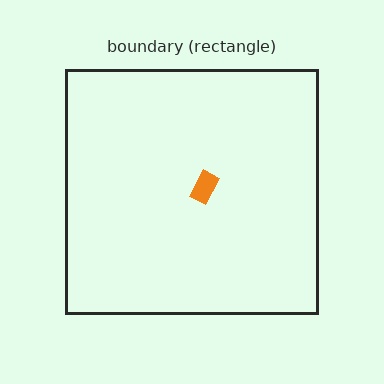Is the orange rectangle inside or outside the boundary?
Inside.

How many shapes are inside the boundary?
1 inside, 0 outside.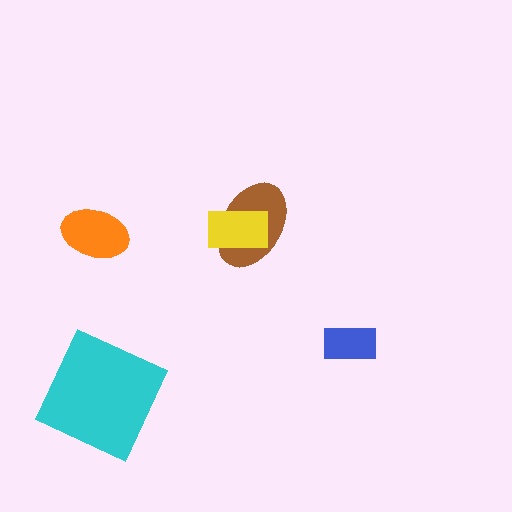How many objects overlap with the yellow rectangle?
1 object overlaps with the yellow rectangle.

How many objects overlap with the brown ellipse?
1 object overlaps with the brown ellipse.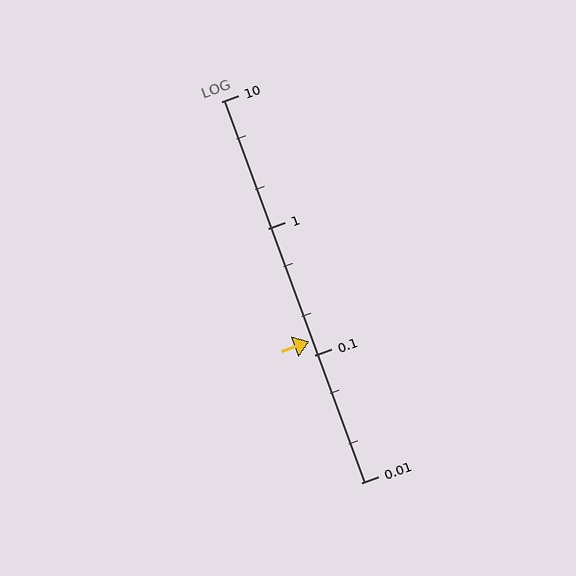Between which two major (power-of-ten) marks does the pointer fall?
The pointer is between 0.1 and 1.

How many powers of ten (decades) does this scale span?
The scale spans 3 decades, from 0.01 to 10.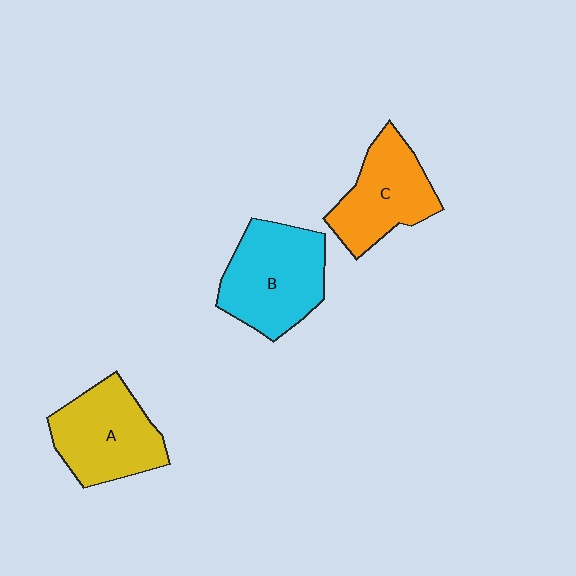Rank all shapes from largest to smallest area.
From largest to smallest: B (cyan), A (yellow), C (orange).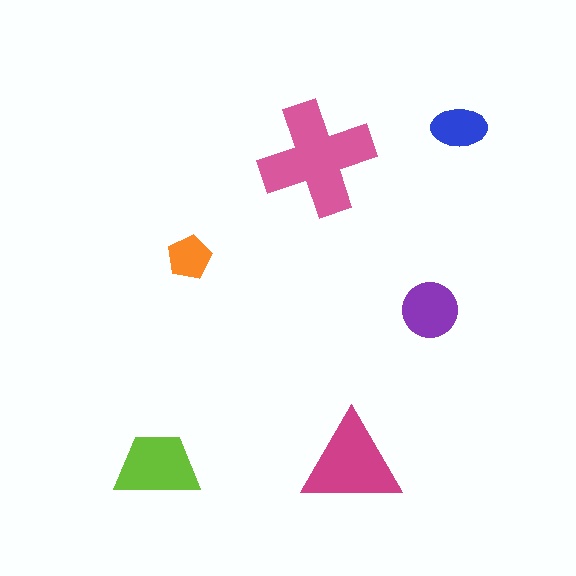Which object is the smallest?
The orange pentagon.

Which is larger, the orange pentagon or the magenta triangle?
The magenta triangle.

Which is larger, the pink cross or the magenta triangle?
The pink cross.